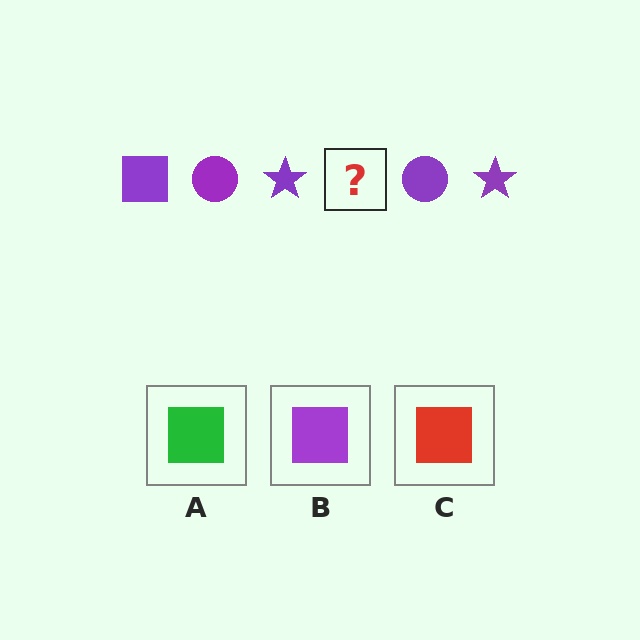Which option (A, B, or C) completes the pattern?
B.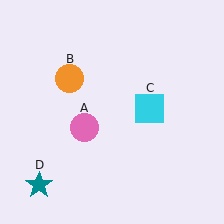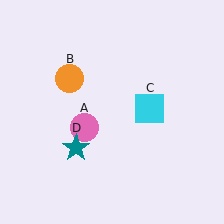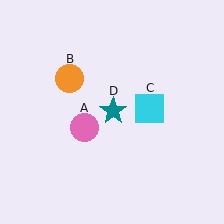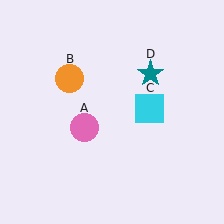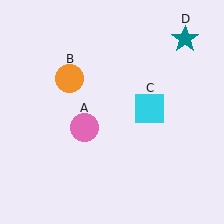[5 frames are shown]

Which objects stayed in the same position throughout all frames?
Pink circle (object A) and orange circle (object B) and cyan square (object C) remained stationary.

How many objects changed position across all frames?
1 object changed position: teal star (object D).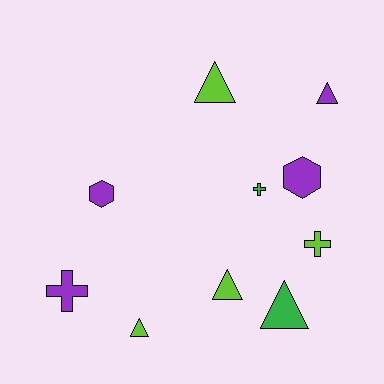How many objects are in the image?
There are 10 objects.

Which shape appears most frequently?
Triangle, with 5 objects.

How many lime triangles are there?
There are 3 lime triangles.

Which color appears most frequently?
Lime, with 4 objects.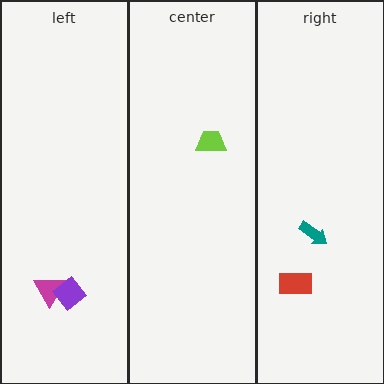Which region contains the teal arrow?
The right region.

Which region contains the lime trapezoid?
The center region.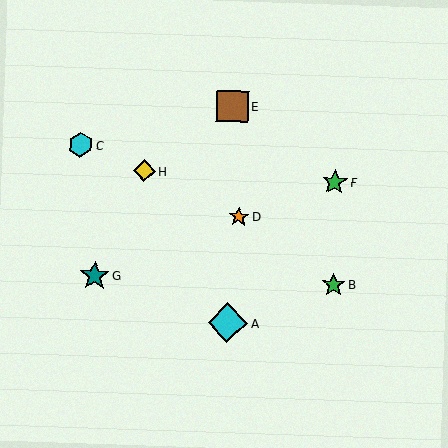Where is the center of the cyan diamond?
The center of the cyan diamond is at (227, 323).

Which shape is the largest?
The cyan diamond (labeled A) is the largest.